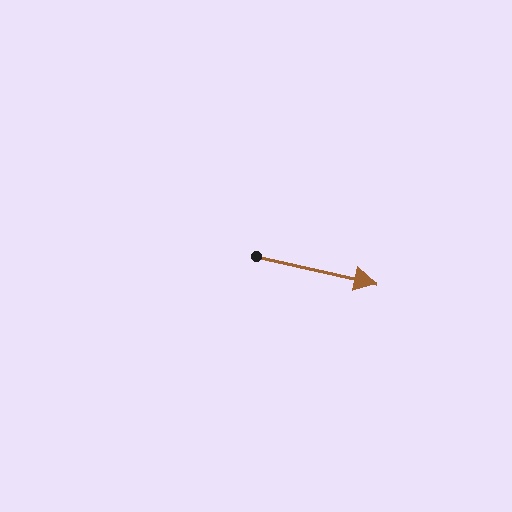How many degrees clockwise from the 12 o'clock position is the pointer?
Approximately 103 degrees.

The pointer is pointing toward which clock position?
Roughly 3 o'clock.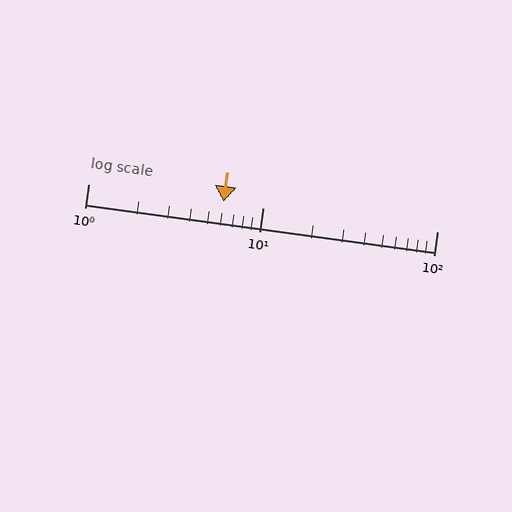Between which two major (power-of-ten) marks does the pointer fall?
The pointer is between 1 and 10.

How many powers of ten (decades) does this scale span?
The scale spans 2 decades, from 1 to 100.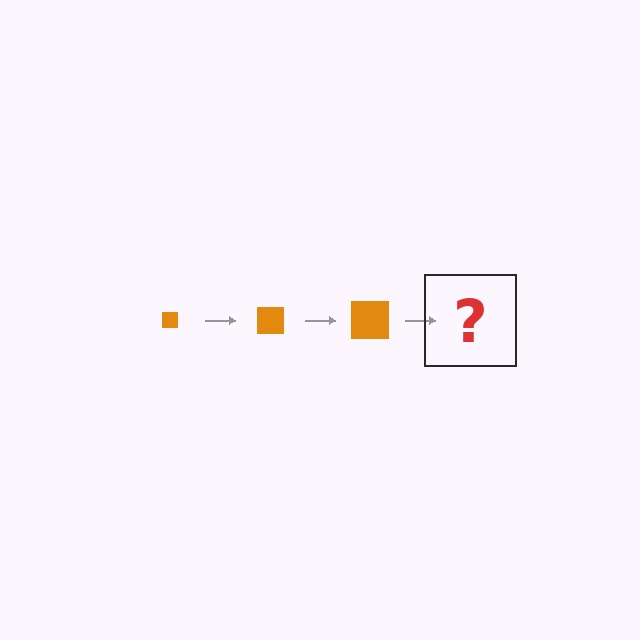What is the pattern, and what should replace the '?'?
The pattern is that the square gets progressively larger each step. The '?' should be an orange square, larger than the previous one.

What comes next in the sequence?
The next element should be an orange square, larger than the previous one.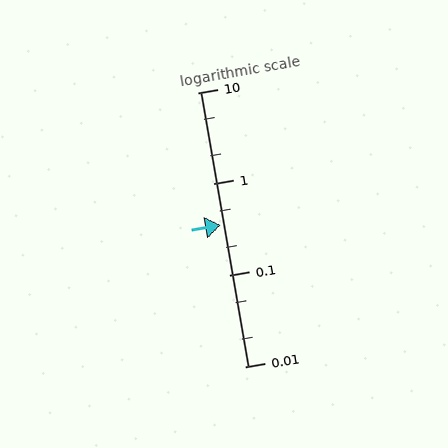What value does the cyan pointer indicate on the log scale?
The pointer indicates approximately 0.35.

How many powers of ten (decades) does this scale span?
The scale spans 3 decades, from 0.01 to 10.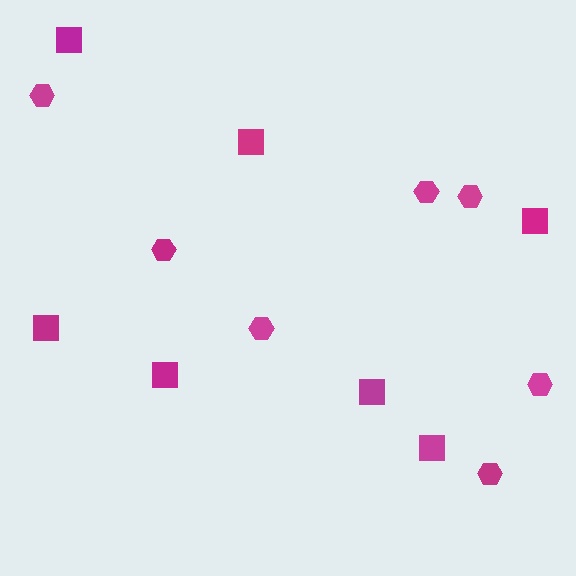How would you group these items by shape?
There are 2 groups: one group of squares (7) and one group of hexagons (7).